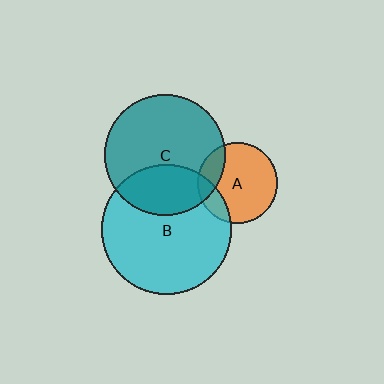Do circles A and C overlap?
Yes.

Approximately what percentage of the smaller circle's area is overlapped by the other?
Approximately 20%.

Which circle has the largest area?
Circle B (cyan).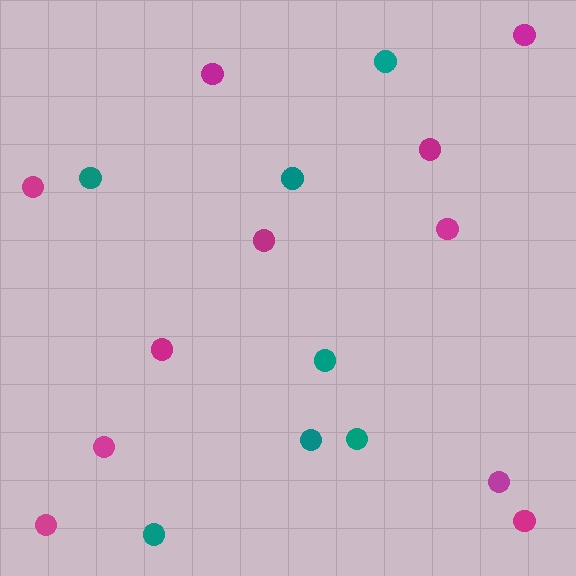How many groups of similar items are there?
There are 2 groups: one group of magenta circles (11) and one group of teal circles (7).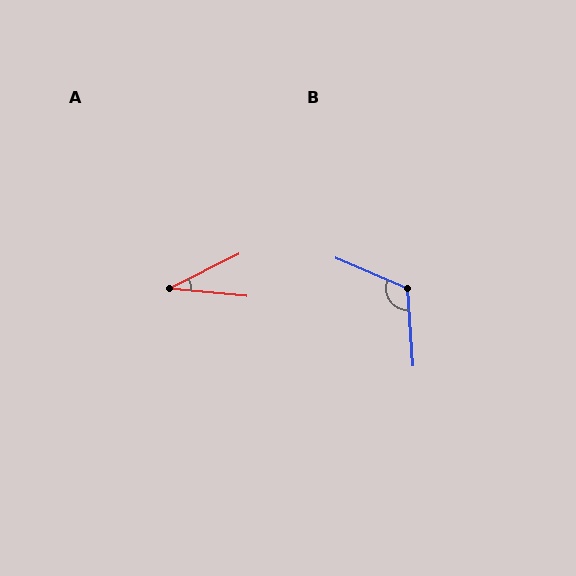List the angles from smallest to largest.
A (32°), B (117°).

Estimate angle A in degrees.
Approximately 32 degrees.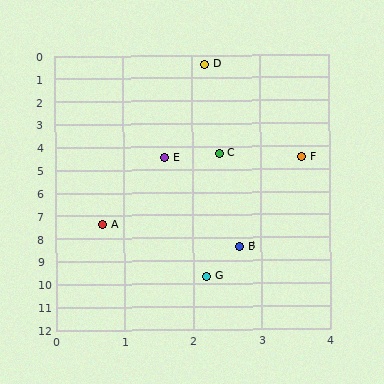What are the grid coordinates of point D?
Point D is at approximately (2.2, 0.4).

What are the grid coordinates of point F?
Point F is at approximately (3.6, 4.5).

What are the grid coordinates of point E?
Point E is at approximately (1.6, 4.5).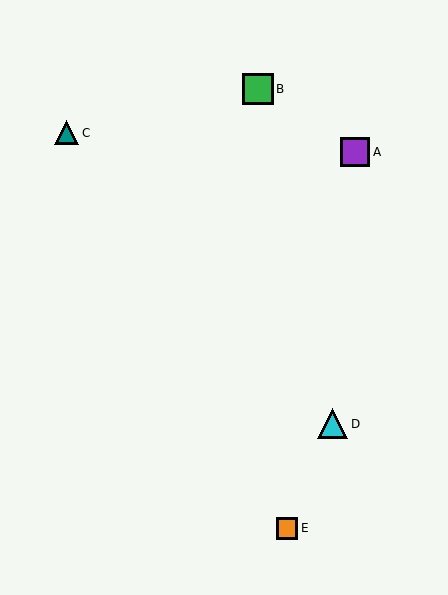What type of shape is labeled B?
Shape B is a green square.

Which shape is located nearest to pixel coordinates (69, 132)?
The teal triangle (labeled C) at (67, 133) is nearest to that location.